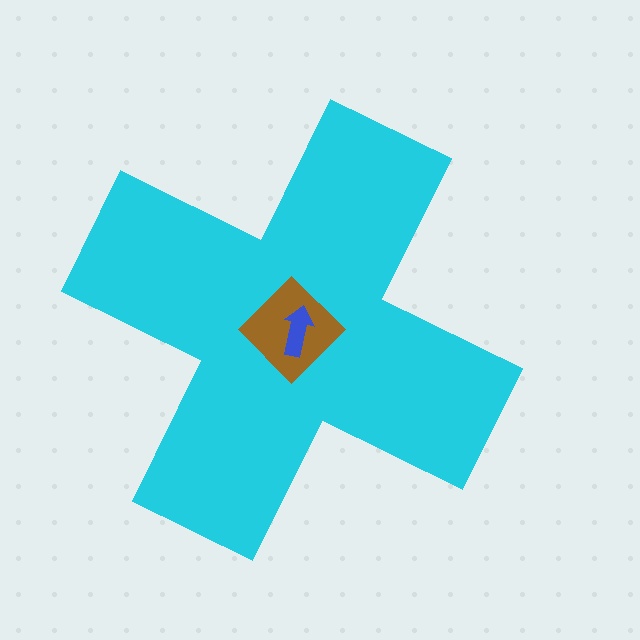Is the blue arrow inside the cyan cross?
Yes.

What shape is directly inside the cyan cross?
The brown diamond.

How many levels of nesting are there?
3.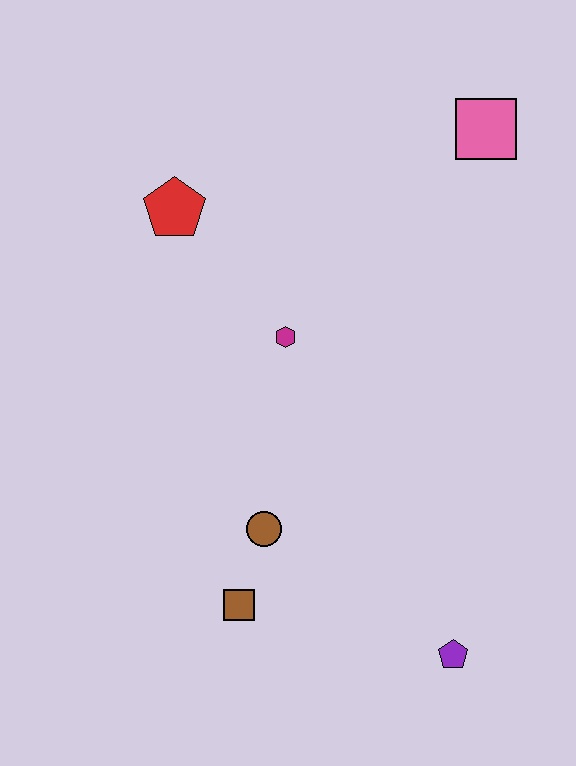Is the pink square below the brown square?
No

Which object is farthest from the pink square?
The brown square is farthest from the pink square.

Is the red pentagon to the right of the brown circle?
No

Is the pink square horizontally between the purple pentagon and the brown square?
No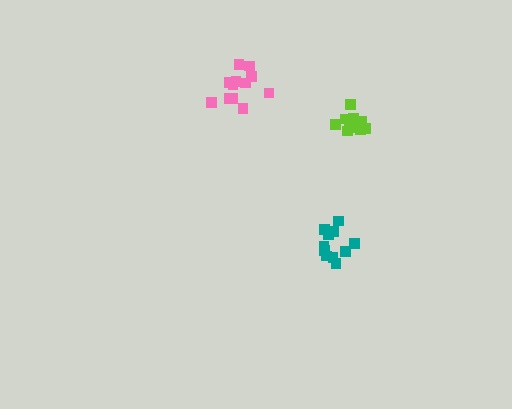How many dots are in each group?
Group 1: 12 dots, Group 2: 10 dots, Group 3: 11 dots (33 total).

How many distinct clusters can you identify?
There are 3 distinct clusters.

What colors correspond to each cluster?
The clusters are colored: pink, lime, teal.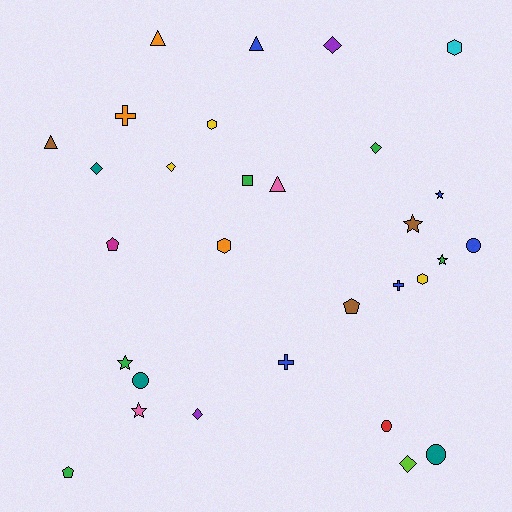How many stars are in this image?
There are 5 stars.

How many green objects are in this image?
There are 5 green objects.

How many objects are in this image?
There are 30 objects.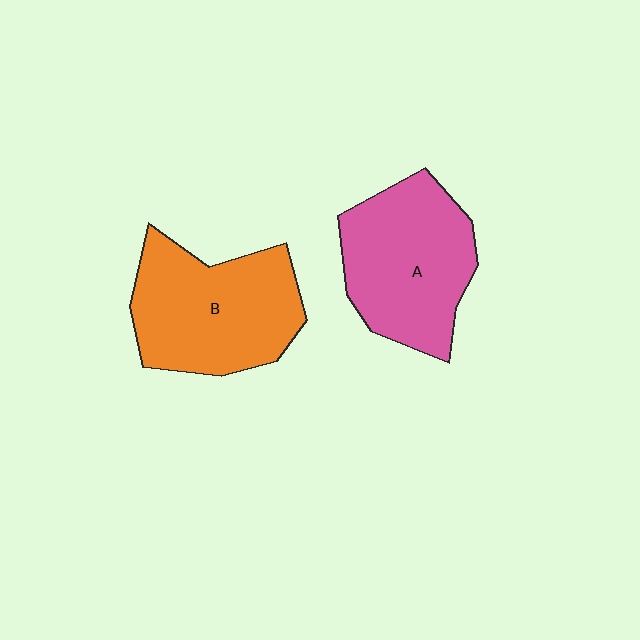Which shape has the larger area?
Shape B (orange).